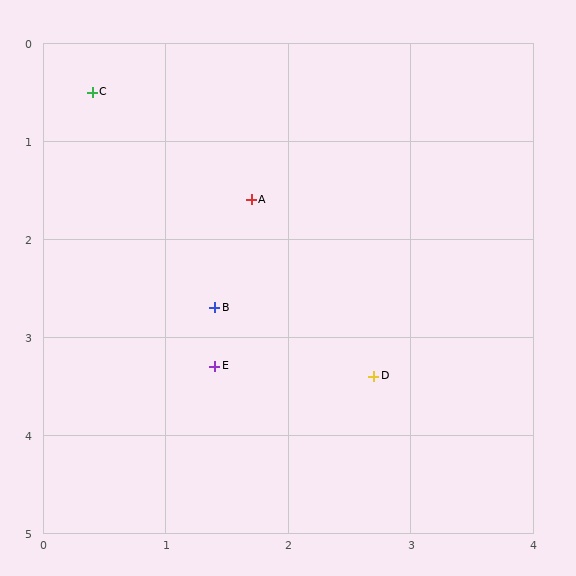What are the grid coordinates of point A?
Point A is at approximately (1.7, 1.6).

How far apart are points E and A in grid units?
Points E and A are about 1.7 grid units apart.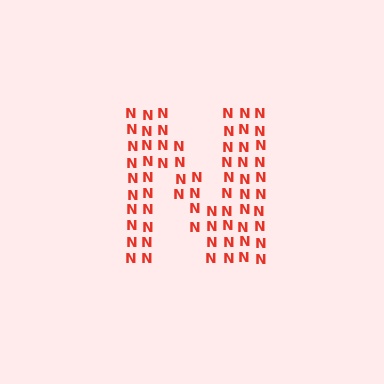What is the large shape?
The large shape is the letter N.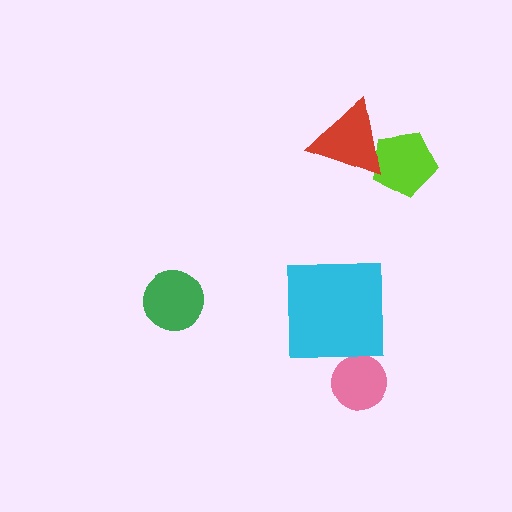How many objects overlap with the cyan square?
0 objects overlap with the cyan square.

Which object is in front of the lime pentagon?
The red triangle is in front of the lime pentagon.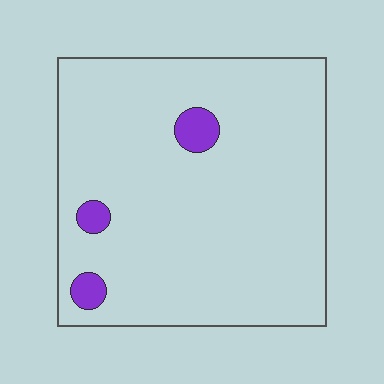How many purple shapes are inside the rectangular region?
3.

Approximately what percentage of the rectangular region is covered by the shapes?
Approximately 5%.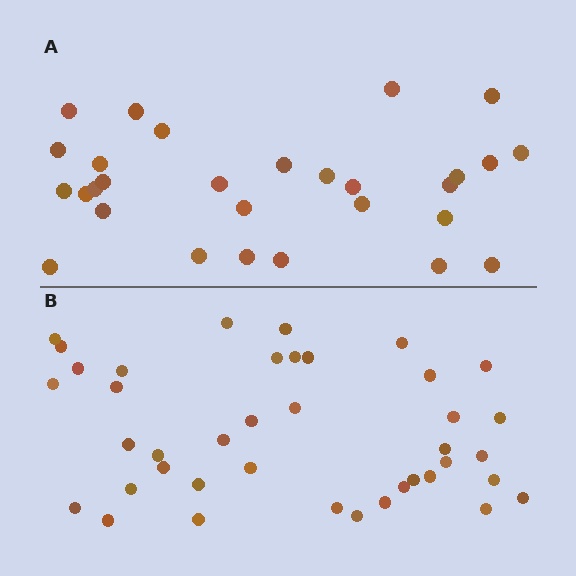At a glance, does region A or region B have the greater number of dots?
Region B (the bottom region) has more dots.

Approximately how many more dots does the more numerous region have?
Region B has roughly 12 or so more dots than region A.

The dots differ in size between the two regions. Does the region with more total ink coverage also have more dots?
No. Region A has more total ink coverage because its dots are larger, but region B actually contains more individual dots. Total area can be misleading — the number of items is what matters here.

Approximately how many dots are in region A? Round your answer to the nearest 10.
About 30 dots. (The exact count is 29, which rounds to 30.)